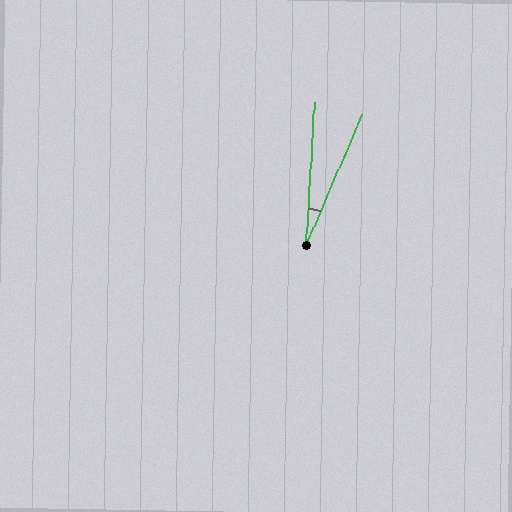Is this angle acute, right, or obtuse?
It is acute.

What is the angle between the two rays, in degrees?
Approximately 20 degrees.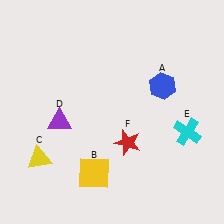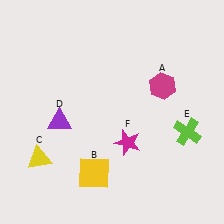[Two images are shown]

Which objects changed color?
A changed from blue to magenta. E changed from cyan to lime. F changed from red to magenta.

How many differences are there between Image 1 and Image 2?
There are 3 differences between the two images.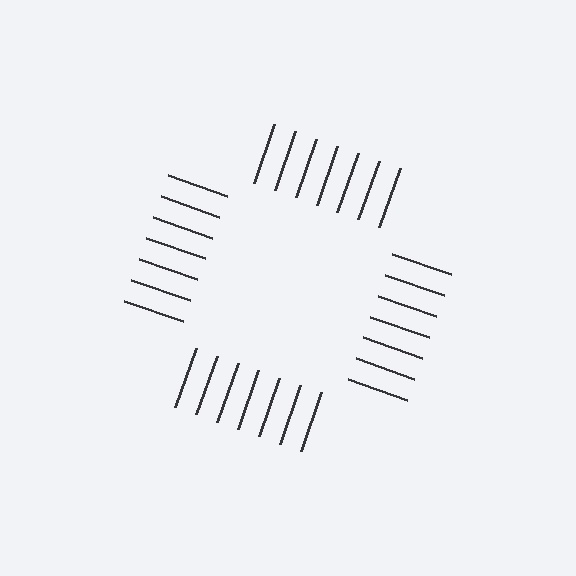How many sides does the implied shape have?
4 sides — the line-ends trace a square.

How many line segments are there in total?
28 — 7 along each of the 4 edges.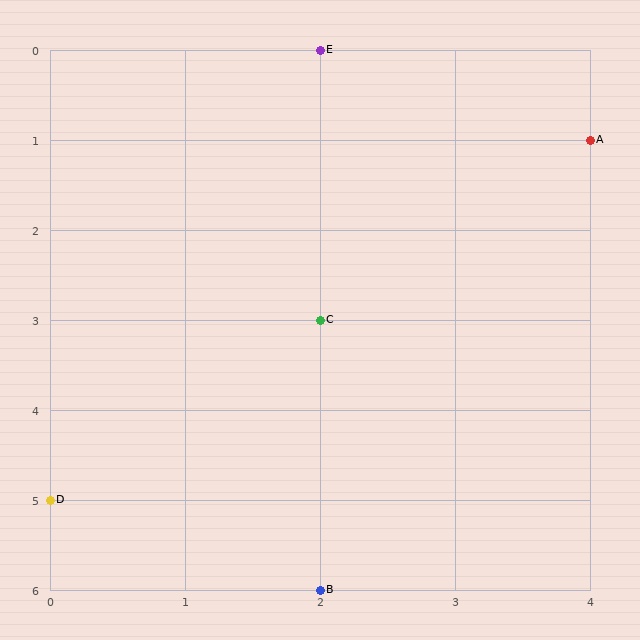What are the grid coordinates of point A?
Point A is at grid coordinates (4, 1).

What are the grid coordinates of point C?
Point C is at grid coordinates (2, 3).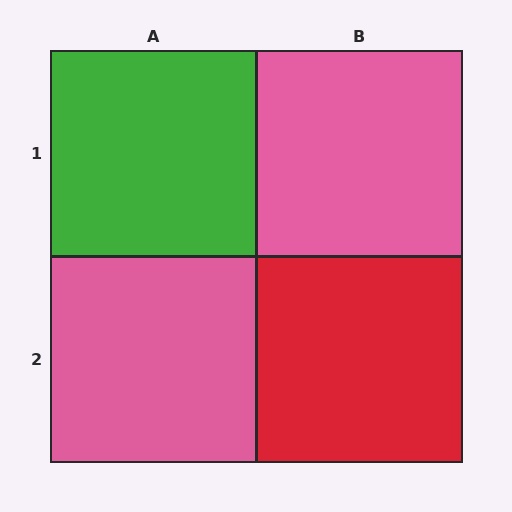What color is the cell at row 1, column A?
Green.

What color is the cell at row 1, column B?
Pink.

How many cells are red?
1 cell is red.